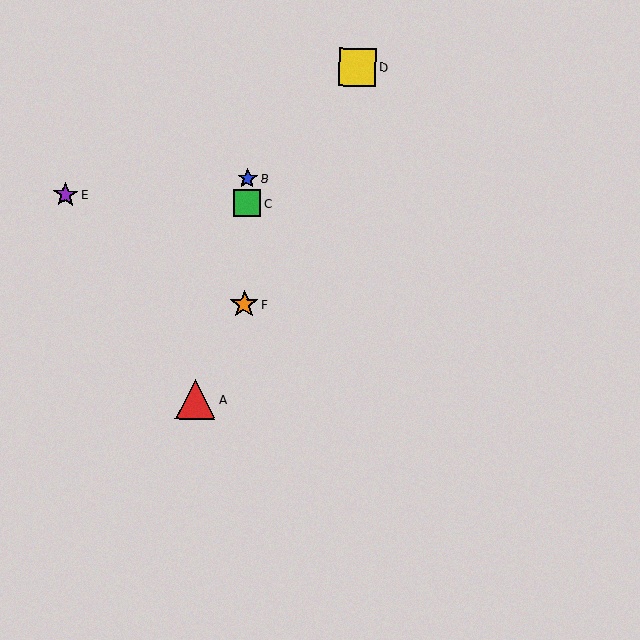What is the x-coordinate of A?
Object A is at x≈196.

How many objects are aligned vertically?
3 objects (B, C, F) are aligned vertically.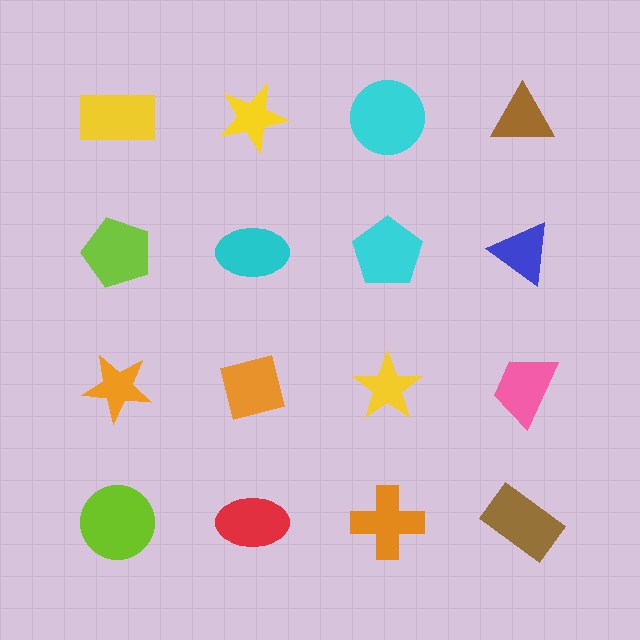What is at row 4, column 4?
A brown rectangle.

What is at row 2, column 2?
A cyan ellipse.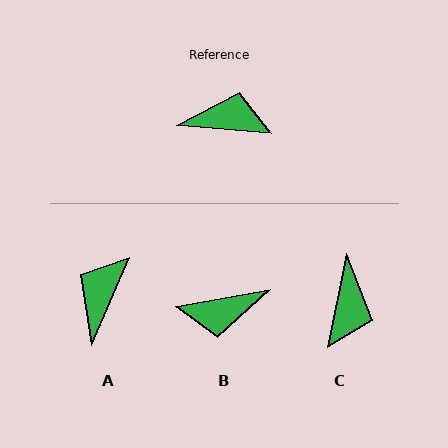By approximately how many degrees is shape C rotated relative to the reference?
Approximately 97 degrees clockwise.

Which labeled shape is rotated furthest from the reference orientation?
B, about 165 degrees away.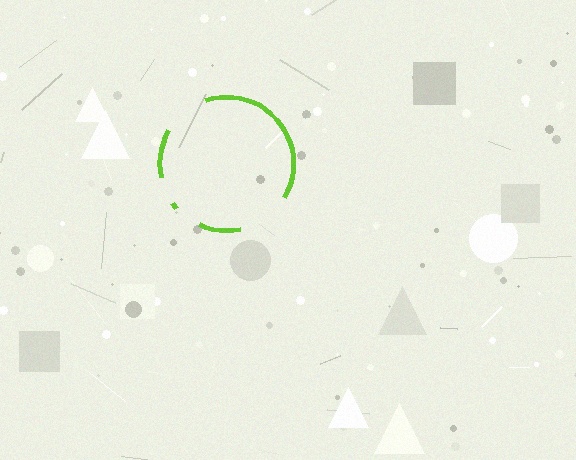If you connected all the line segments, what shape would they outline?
They would outline a circle.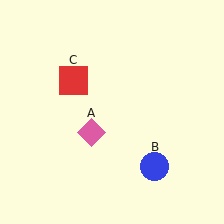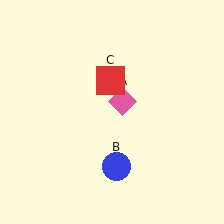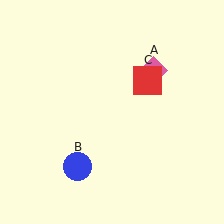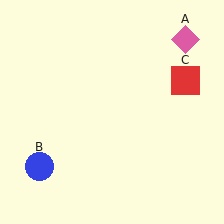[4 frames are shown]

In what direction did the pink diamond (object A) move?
The pink diamond (object A) moved up and to the right.